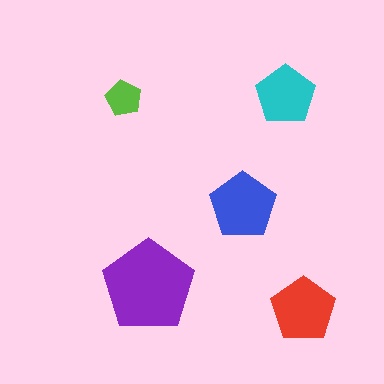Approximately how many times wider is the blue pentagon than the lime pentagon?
About 2 times wider.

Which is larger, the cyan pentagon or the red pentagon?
The red one.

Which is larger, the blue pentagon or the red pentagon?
The blue one.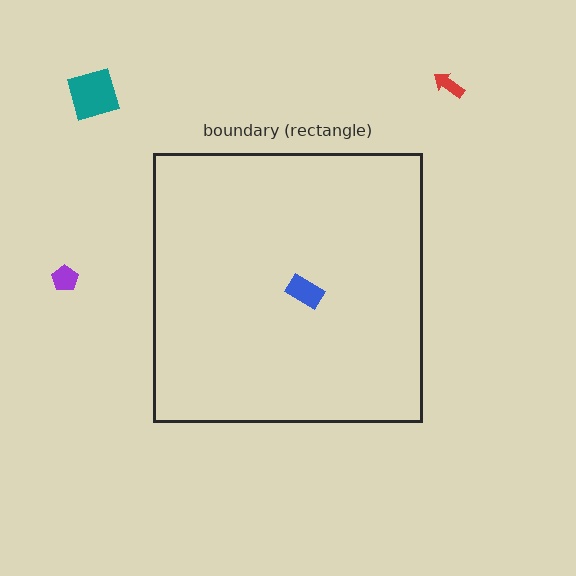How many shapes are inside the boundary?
1 inside, 3 outside.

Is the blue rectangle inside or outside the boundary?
Inside.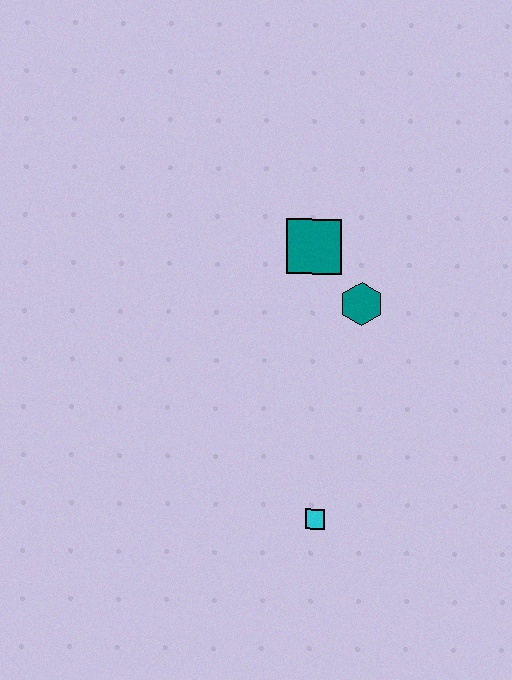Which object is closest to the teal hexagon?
The teal square is closest to the teal hexagon.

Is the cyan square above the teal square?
No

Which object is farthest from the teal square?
The cyan square is farthest from the teal square.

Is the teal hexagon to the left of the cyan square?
No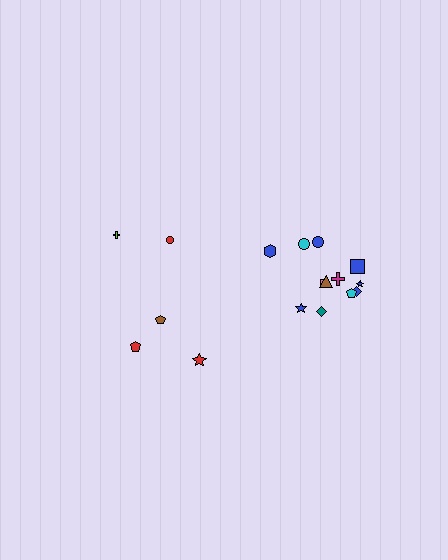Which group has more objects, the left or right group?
The right group.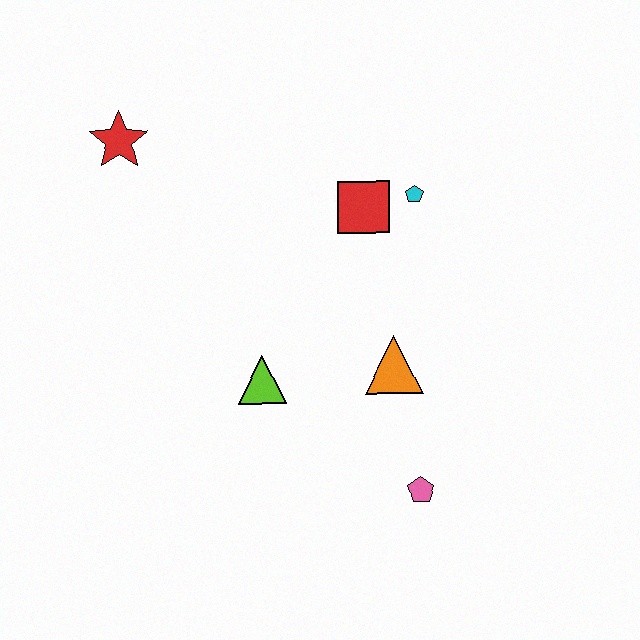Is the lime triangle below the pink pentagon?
No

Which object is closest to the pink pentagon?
The orange triangle is closest to the pink pentagon.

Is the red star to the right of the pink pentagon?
No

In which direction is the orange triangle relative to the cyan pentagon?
The orange triangle is below the cyan pentagon.